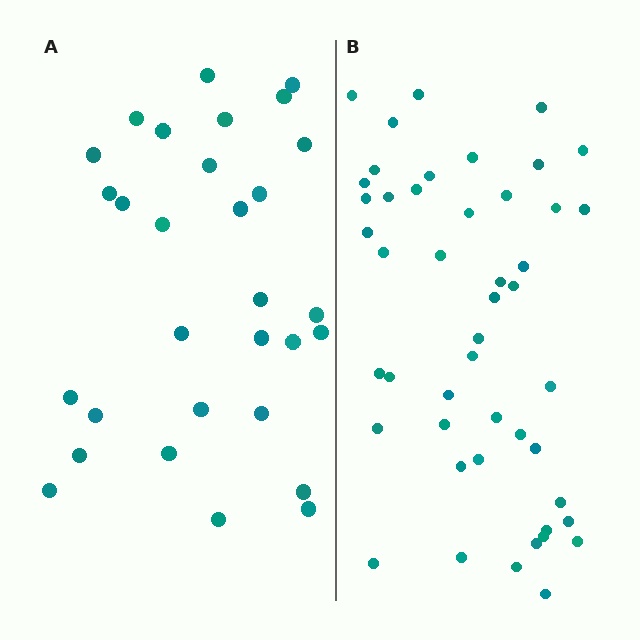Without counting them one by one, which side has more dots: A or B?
Region B (the right region) has more dots.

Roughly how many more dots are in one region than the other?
Region B has approximately 15 more dots than region A.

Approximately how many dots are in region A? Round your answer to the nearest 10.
About 30 dots.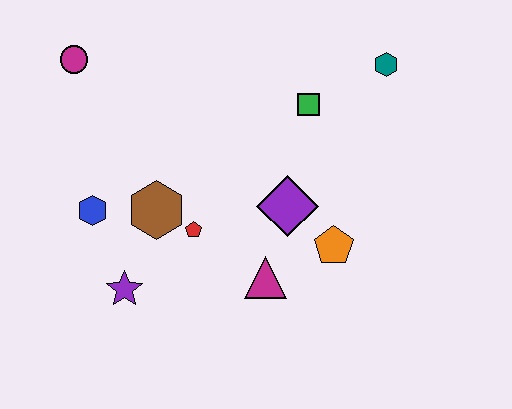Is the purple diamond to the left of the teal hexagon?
Yes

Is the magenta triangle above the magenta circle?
No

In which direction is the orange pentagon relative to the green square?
The orange pentagon is below the green square.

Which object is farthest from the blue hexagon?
The teal hexagon is farthest from the blue hexagon.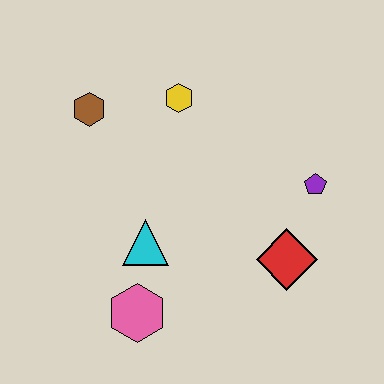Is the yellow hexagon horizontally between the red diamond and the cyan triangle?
Yes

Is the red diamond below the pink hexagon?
No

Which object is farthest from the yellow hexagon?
The pink hexagon is farthest from the yellow hexagon.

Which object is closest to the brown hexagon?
The yellow hexagon is closest to the brown hexagon.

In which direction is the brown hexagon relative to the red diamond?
The brown hexagon is to the left of the red diamond.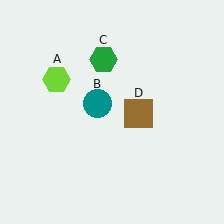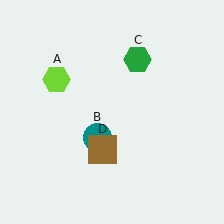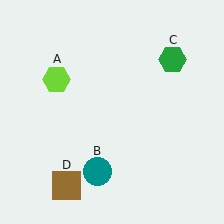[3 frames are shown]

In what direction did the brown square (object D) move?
The brown square (object D) moved down and to the left.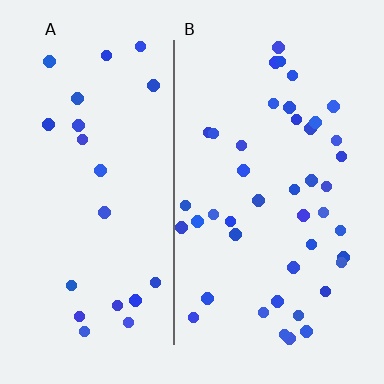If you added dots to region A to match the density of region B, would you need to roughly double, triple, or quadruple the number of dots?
Approximately double.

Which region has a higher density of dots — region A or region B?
B (the right).